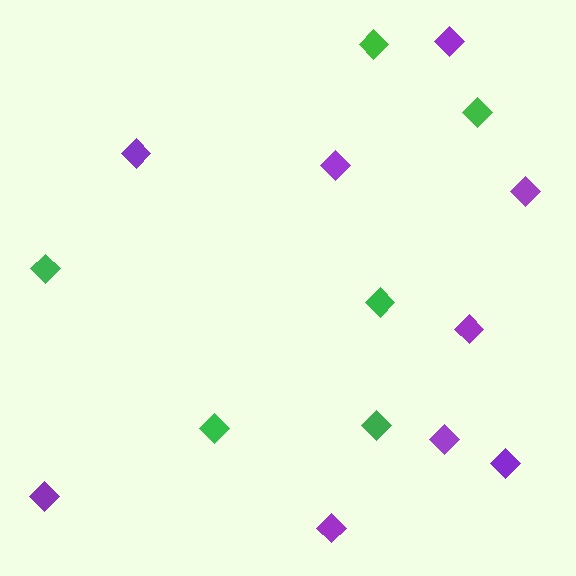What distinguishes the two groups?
There are 2 groups: one group of green diamonds (6) and one group of purple diamonds (9).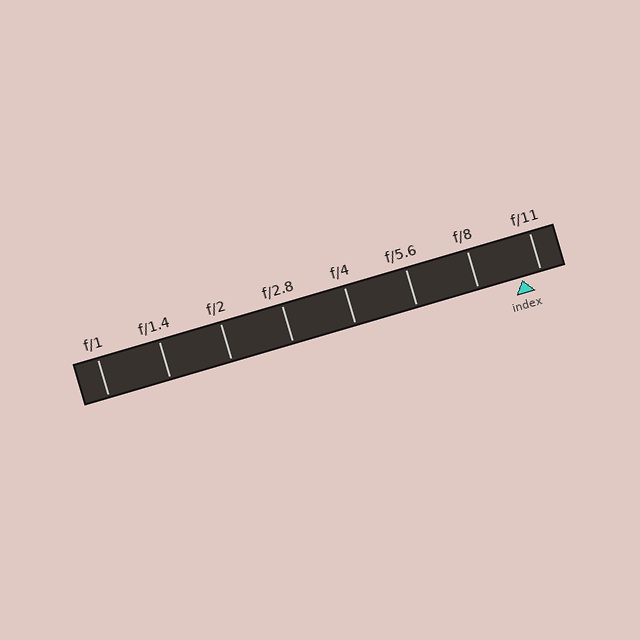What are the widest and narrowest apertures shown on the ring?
The widest aperture shown is f/1 and the narrowest is f/11.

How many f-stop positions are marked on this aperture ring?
There are 8 f-stop positions marked.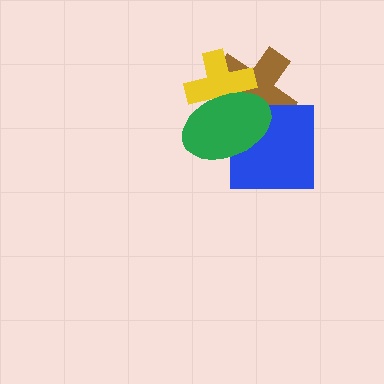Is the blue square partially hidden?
Yes, it is partially covered by another shape.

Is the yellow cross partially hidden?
Yes, it is partially covered by another shape.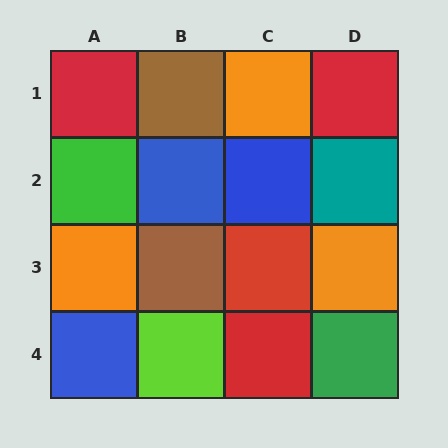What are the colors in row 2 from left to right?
Green, blue, blue, teal.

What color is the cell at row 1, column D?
Red.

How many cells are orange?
3 cells are orange.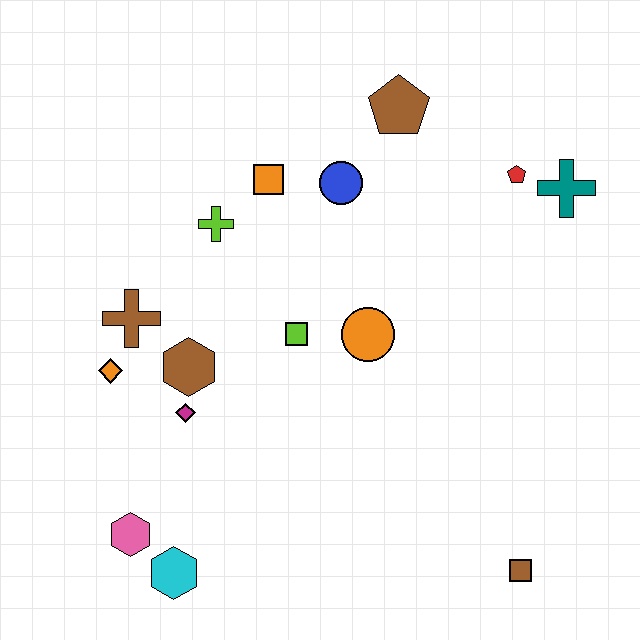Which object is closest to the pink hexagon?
The cyan hexagon is closest to the pink hexagon.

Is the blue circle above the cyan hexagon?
Yes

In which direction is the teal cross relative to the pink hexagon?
The teal cross is to the right of the pink hexagon.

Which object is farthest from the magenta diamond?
The teal cross is farthest from the magenta diamond.